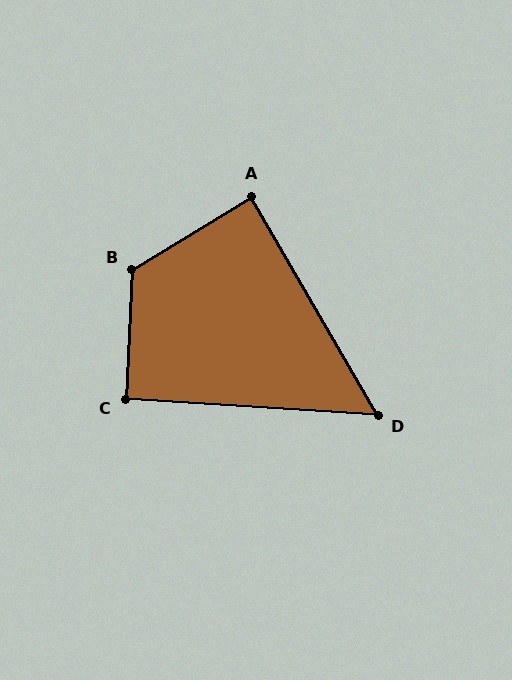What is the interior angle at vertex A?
Approximately 89 degrees (approximately right).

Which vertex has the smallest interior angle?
D, at approximately 56 degrees.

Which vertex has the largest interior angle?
B, at approximately 124 degrees.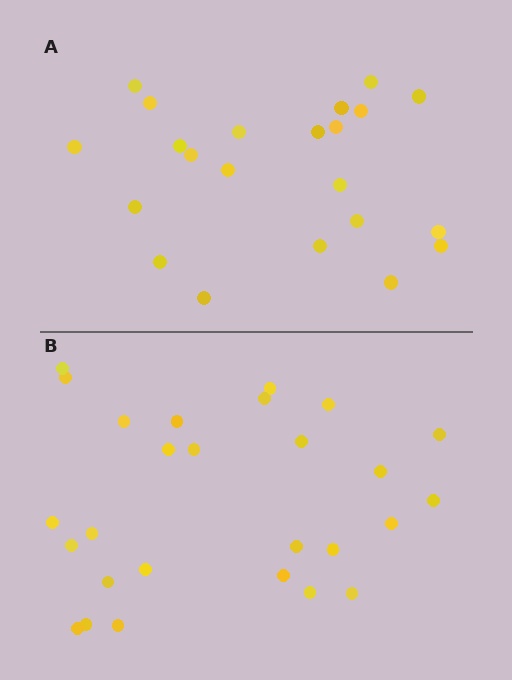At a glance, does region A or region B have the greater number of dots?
Region B (the bottom region) has more dots.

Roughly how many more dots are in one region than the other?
Region B has about 5 more dots than region A.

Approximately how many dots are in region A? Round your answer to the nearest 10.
About 20 dots. (The exact count is 22, which rounds to 20.)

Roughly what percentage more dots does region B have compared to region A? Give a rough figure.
About 25% more.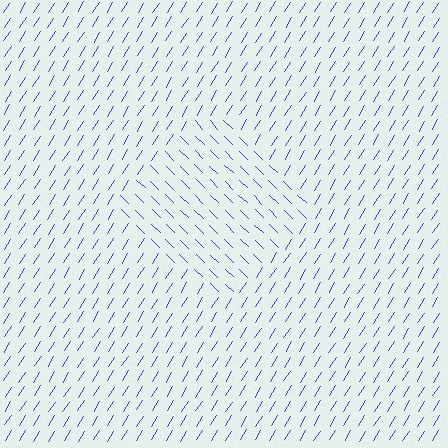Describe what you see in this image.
The image is filled with small blue line segments. A diamond region in the image has lines oriented differently from the surrounding lines, creating a visible texture boundary.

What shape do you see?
I see a diamond.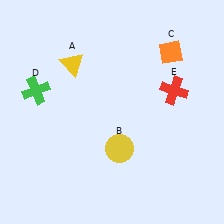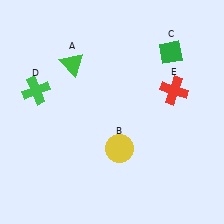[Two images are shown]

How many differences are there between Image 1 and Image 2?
There are 2 differences between the two images.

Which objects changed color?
A changed from yellow to green. C changed from orange to green.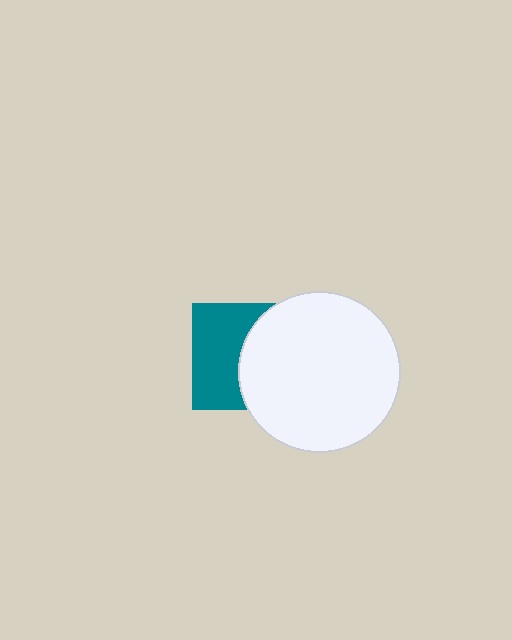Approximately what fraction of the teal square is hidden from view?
Roughly 49% of the teal square is hidden behind the white circle.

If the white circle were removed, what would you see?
You would see the complete teal square.